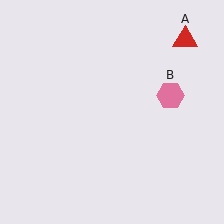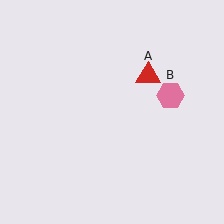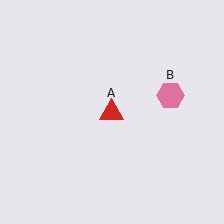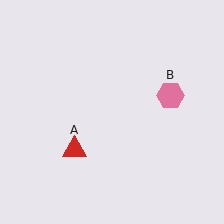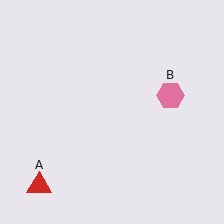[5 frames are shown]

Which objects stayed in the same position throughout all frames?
Pink hexagon (object B) remained stationary.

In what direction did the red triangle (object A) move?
The red triangle (object A) moved down and to the left.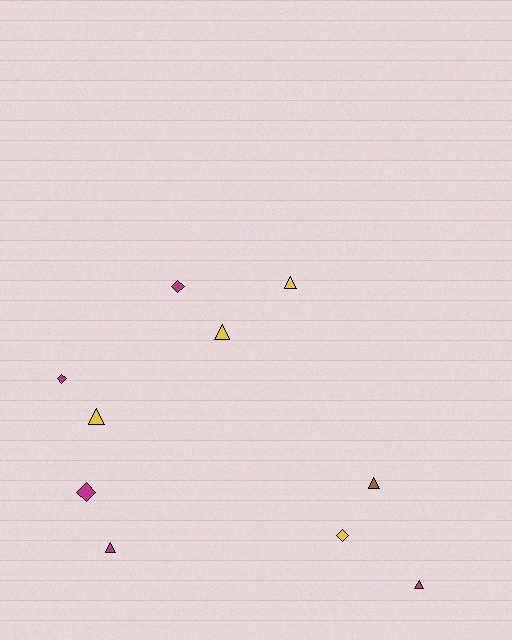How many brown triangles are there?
There is 1 brown triangle.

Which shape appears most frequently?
Triangle, with 6 objects.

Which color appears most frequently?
Magenta, with 5 objects.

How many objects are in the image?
There are 10 objects.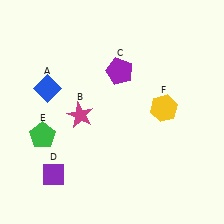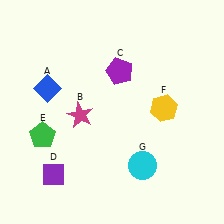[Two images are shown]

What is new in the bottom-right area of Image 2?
A cyan circle (G) was added in the bottom-right area of Image 2.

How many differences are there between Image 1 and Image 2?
There is 1 difference between the two images.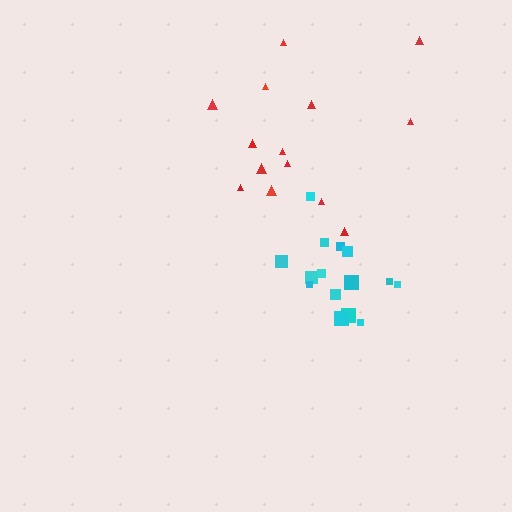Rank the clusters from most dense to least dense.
cyan, red.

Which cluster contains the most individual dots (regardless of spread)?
Cyan (15).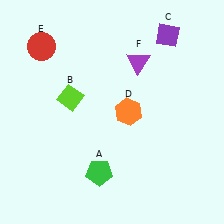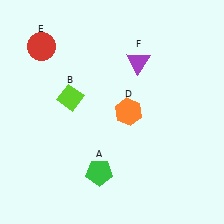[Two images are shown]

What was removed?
The purple diamond (C) was removed in Image 2.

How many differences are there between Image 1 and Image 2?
There is 1 difference between the two images.